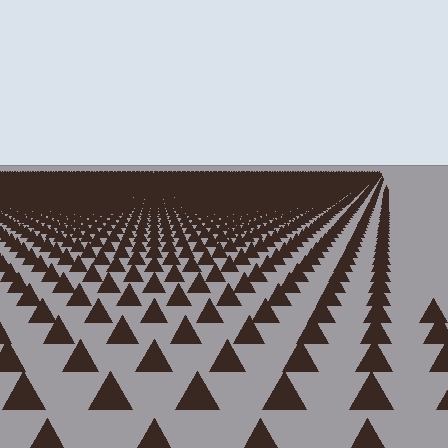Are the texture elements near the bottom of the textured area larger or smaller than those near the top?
Larger. Near the bottom, elements are closer to the viewer and appear at a bigger on-screen size.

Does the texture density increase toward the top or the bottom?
Density increases toward the top.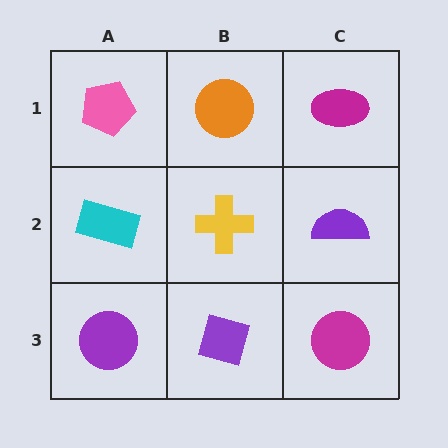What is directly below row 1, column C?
A purple semicircle.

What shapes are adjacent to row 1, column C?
A purple semicircle (row 2, column C), an orange circle (row 1, column B).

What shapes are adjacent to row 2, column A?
A pink pentagon (row 1, column A), a purple circle (row 3, column A), a yellow cross (row 2, column B).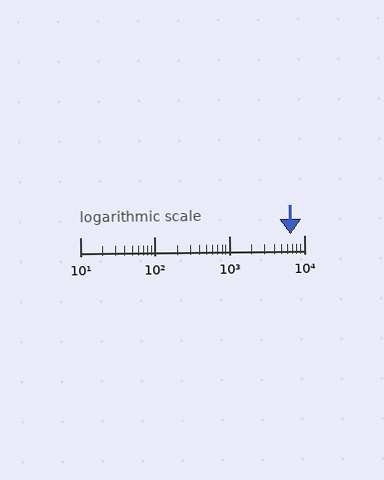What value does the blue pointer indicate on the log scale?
The pointer indicates approximately 6600.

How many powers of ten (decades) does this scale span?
The scale spans 3 decades, from 10 to 10000.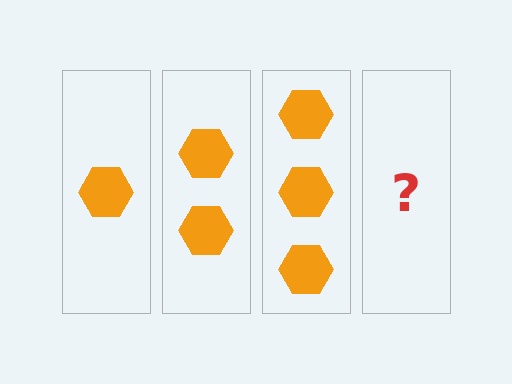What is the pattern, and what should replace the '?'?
The pattern is that each step adds one more hexagon. The '?' should be 4 hexagons.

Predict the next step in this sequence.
The next step is 4 hexagons.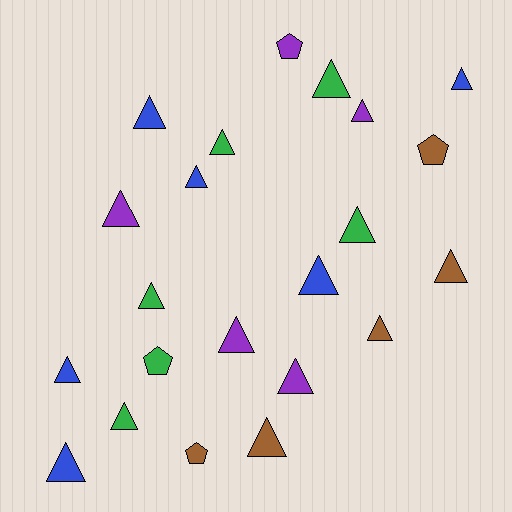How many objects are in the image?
There are 22 objects.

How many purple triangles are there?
There are 4 purple triangles.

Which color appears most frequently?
Blue, with 6 objects.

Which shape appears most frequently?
Triangle, with 18 objects.